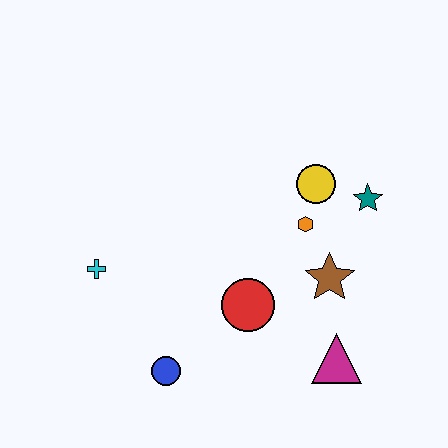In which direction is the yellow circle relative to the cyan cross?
The yellow circle is to the right of the cyan cross.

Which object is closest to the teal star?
The yellow circle is closest to the teal star.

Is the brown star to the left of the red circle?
No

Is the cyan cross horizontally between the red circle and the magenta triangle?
No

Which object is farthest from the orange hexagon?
The cyan cross is farthest from the orange hexagon.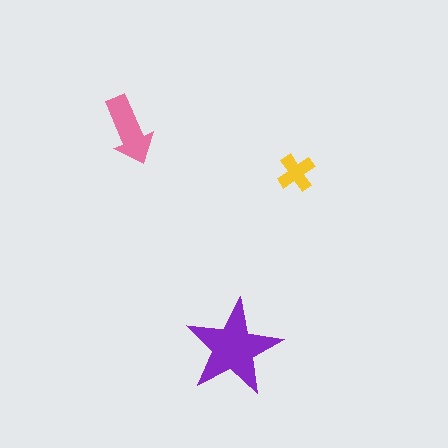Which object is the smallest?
The yellow cross.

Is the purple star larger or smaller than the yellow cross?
Larger.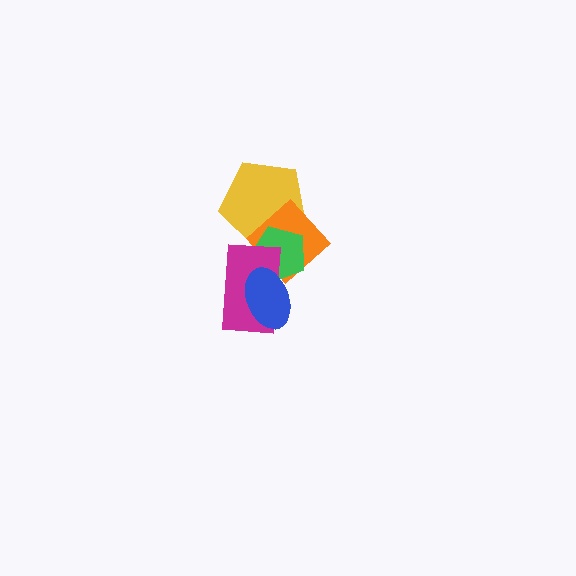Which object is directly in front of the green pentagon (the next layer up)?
The magenta rectangle is directly in front of the green pentagon.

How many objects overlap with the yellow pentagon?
2 objects overlap with the yellow pentagon.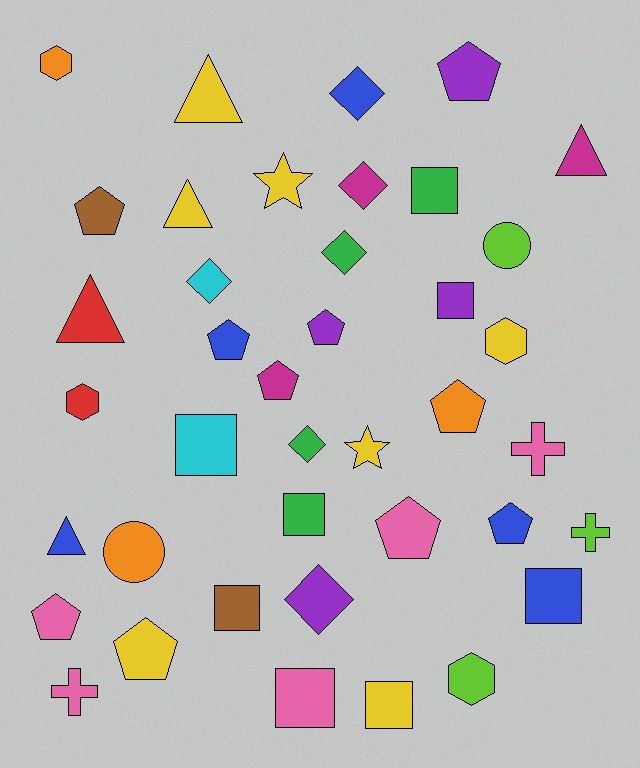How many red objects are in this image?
There are 2 red objects.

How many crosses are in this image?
There are 3 crosses.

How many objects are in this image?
There are 40 objects.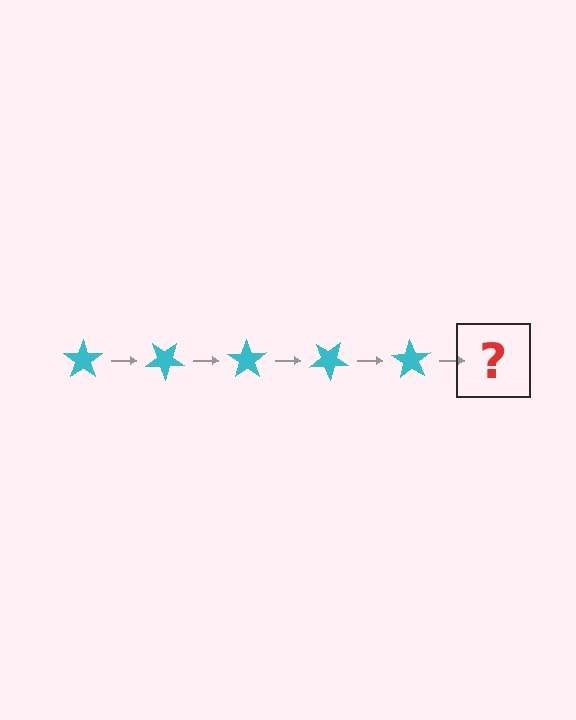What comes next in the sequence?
The next element should be a cyan star rotated 175 degrees.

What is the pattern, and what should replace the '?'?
The pattern is that the star rotates 35 degrees each step. The '?' should be a cyan star rotated 175 degrees.